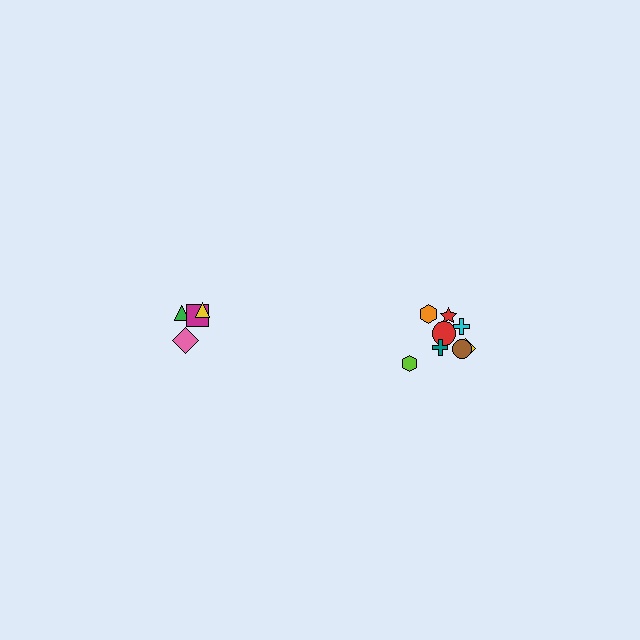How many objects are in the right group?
There are 8 objects.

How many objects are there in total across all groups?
There are 12 objects.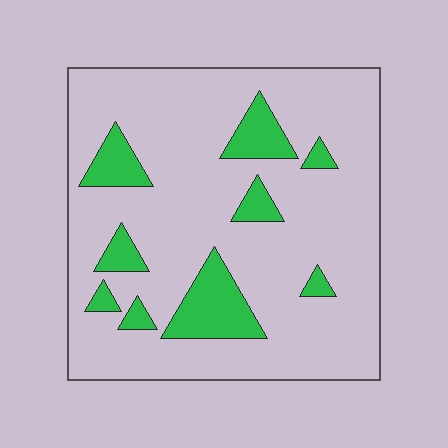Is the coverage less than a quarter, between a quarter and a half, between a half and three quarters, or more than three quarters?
Less than a quarter.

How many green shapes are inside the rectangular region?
9.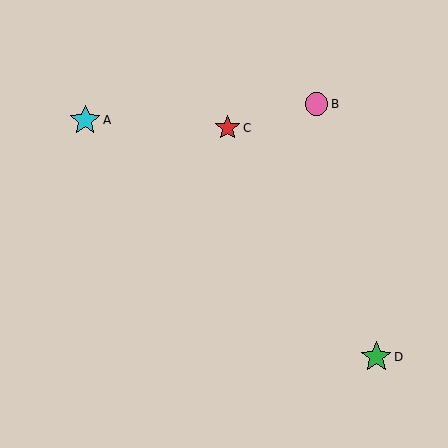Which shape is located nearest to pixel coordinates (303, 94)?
The pink circle (labeled B) at (316, 104) is nearest to that location.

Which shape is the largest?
The green star (labeled D) is the largest.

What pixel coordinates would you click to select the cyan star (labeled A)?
Click at (85, 120) to select the cyan star A.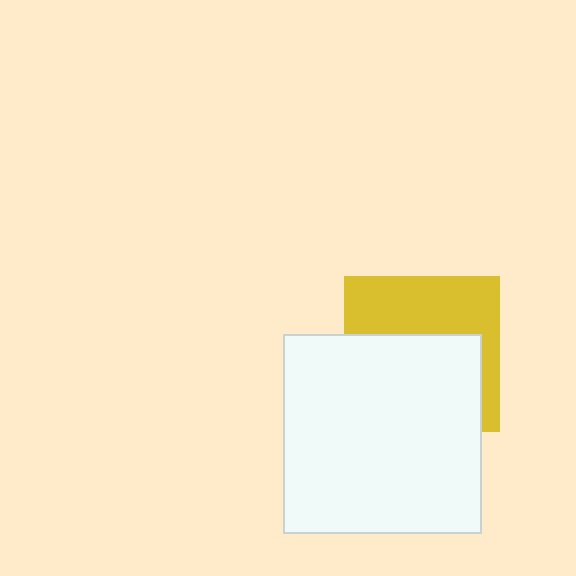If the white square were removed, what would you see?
You would see the complete yellow square.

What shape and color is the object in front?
The object in front is a white square.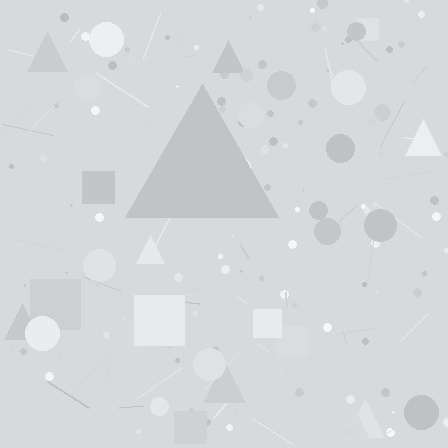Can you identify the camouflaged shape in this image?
The camouflaged shape is a triangle.